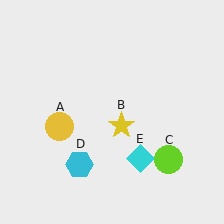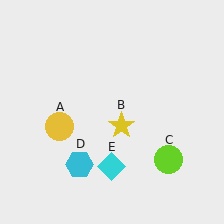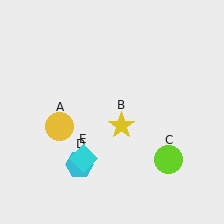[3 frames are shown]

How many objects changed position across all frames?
1 object changed position: cyan diamond (object E).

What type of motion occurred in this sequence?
The cyan diamond (object E) rotated clockwise around the center of the scene.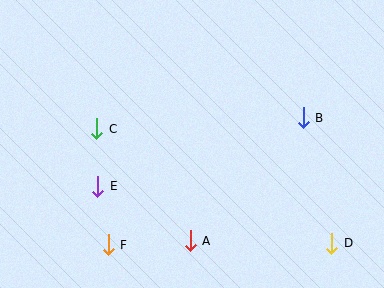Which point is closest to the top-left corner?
Point C is closest to the top-left corner.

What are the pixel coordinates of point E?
Point E is at (98, 186).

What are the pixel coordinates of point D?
Point D is at (332, 243).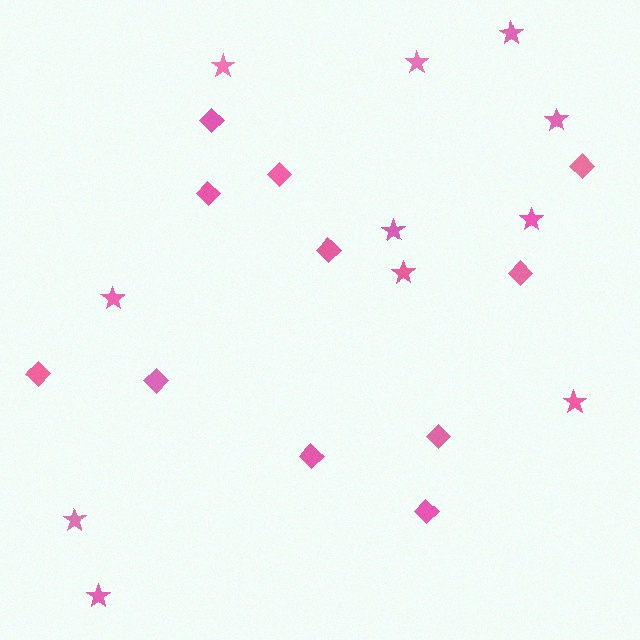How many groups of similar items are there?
There are 2 groups: one group of diamonds (11) and one group of stars (11).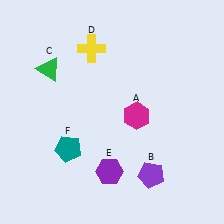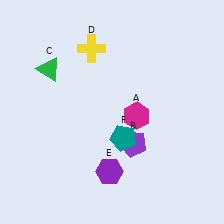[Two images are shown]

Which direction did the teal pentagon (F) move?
The teal pentagon (F) moved right.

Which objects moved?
The objects that moved are: the purple pentagon (B), the teal pentagon (F).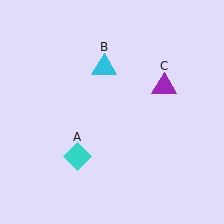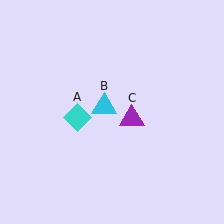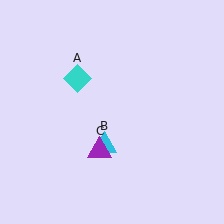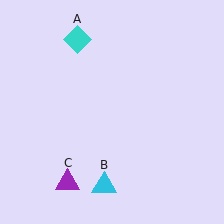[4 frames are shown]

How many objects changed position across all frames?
3 objects changed position: cyan diamond (object A), cyan triangle (object B), purple triangle (object C).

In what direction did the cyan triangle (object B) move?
The cyan triangle (object B) moved down.